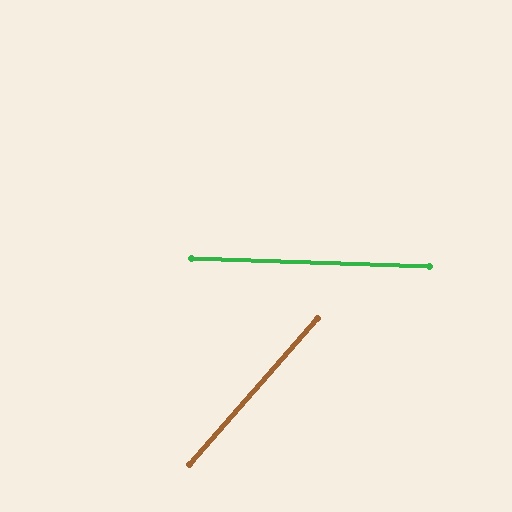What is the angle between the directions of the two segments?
Approximately 51 degrees.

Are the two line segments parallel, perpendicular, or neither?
Neither parallel nor perpendicular — they differ by about 51°.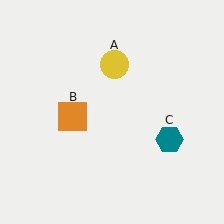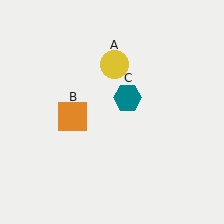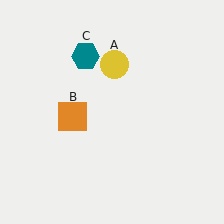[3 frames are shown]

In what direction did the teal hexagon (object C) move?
The teal hexagon (object C) moved up and to the left.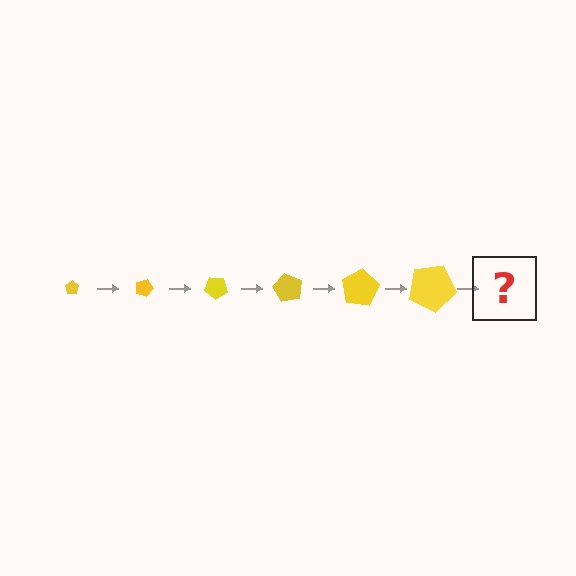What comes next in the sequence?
The next element should be a pentagon, larger than the previous one and rotated 120 degrees from the start.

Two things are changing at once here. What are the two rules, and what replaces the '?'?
The two rules are that the pentagon grows larger each step and it rotates 20 degrees each step. The '?' should be a pentagon, larger than the previous one and rotated 120 degrees from the start.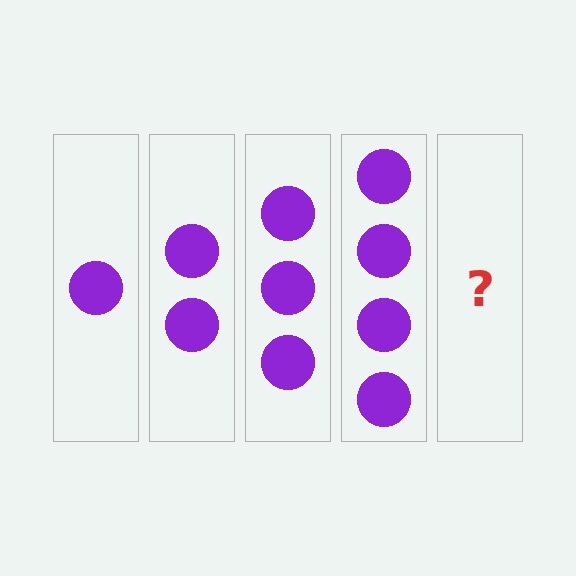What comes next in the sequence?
The next element should be 5 circles.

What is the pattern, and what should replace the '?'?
The pattern is that each step adds one more circle. The '?' should be 5 circles.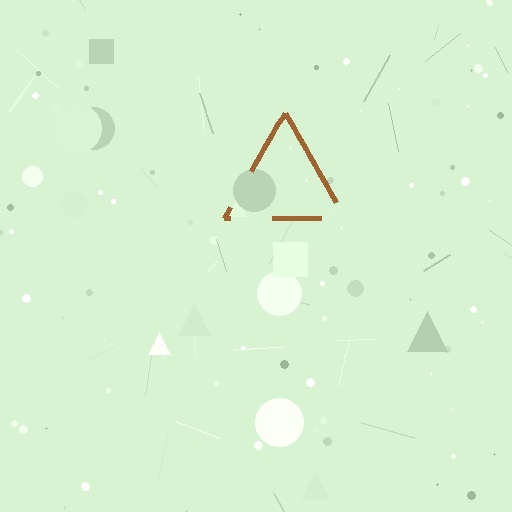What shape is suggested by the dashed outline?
The dashed outline suggests a triangle.